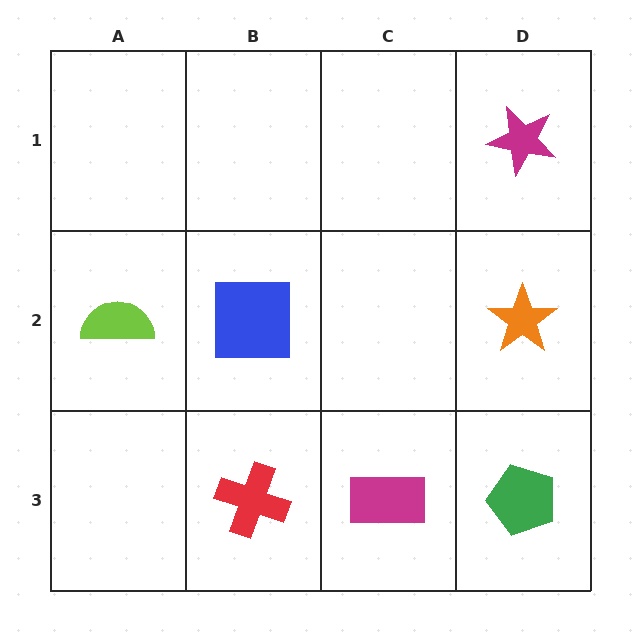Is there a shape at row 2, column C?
No, that cell is empty.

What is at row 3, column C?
A magenta rectangle.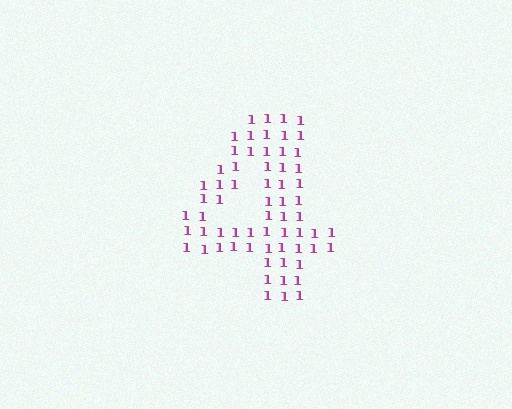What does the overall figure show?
The overall figure shows the digit 4.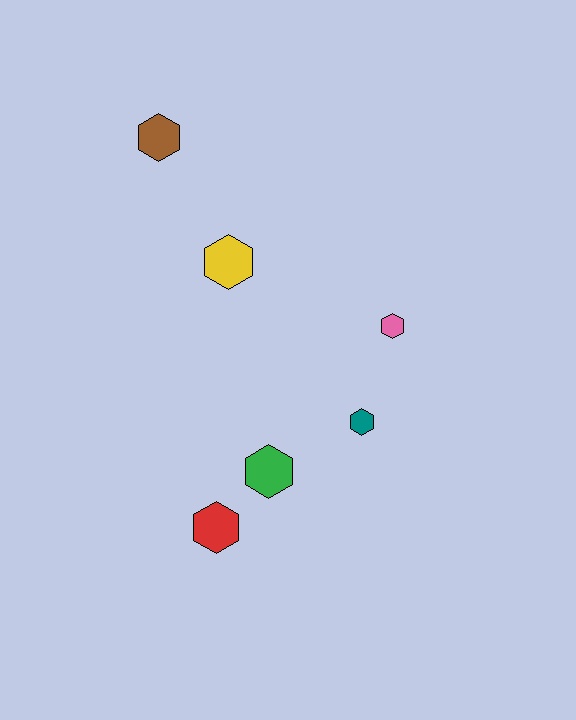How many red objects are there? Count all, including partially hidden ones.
There is 1 red object.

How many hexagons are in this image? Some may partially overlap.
There are 6 hexagons.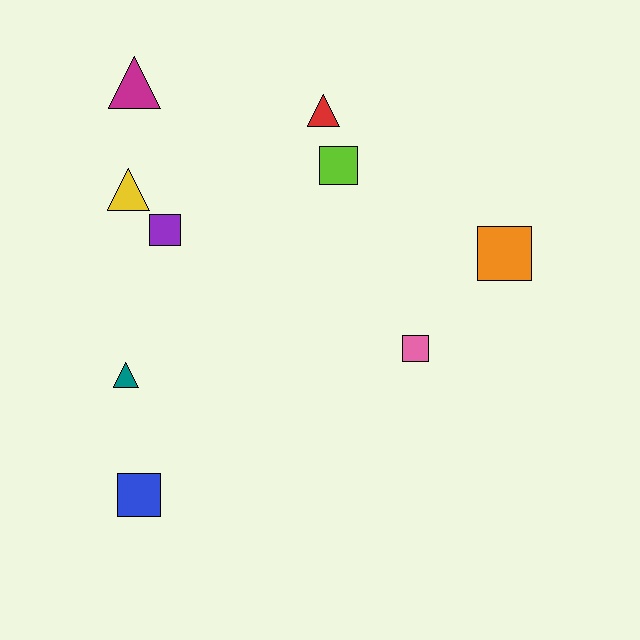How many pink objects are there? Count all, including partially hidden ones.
There is 1 pink object.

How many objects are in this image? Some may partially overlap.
There are 9 objects.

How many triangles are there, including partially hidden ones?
There are 4 triangles.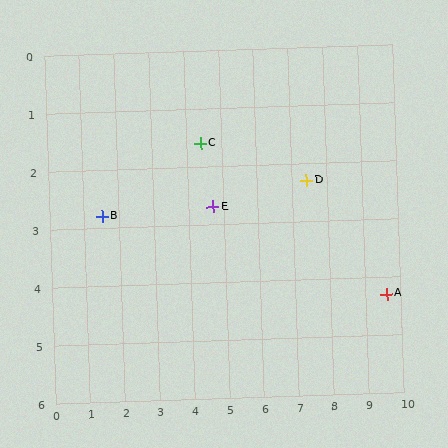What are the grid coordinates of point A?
Point A is at approximately (9.6, 4.3).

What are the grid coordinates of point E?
Point E is at approximately (4.7, 2.7).